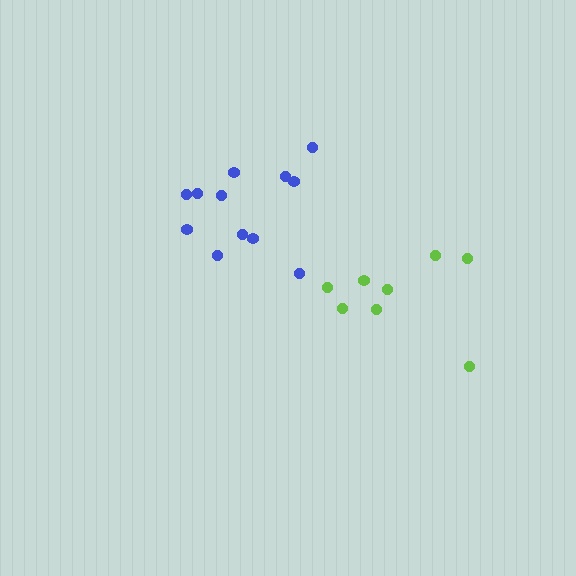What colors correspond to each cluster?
The clusters are colored: blue, lime.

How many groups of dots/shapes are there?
There are 2 groups.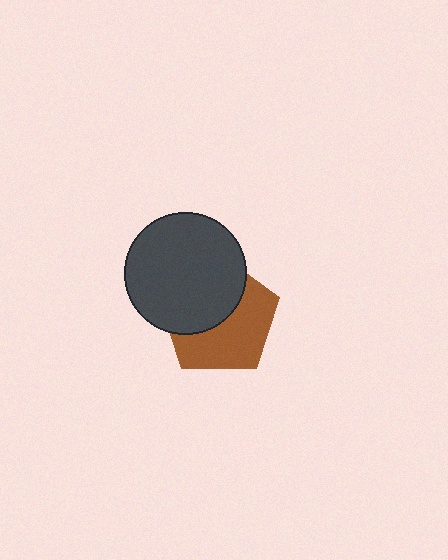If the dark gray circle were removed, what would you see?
You would see the complete brown pentagon.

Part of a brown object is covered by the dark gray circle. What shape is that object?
It is a pentagon.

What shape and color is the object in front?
The object in front is a dark gray circle.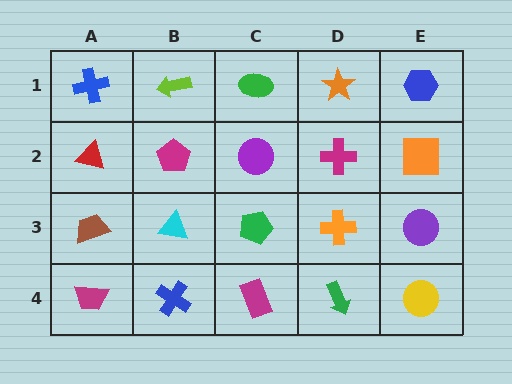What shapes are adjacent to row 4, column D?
An orange cross (row 3, column D), a magenta rectangle (row 4, column C), a yellow circle (row 4, column E).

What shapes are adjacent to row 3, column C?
A purple circle (row 2, column C), a magenta rectangle (row 4, column C), a cyan triangle (row 3, column B), an orange cross (row 3, column D).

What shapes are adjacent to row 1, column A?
A red triangle (row 2, column A), a lime arrow (row 1, column B).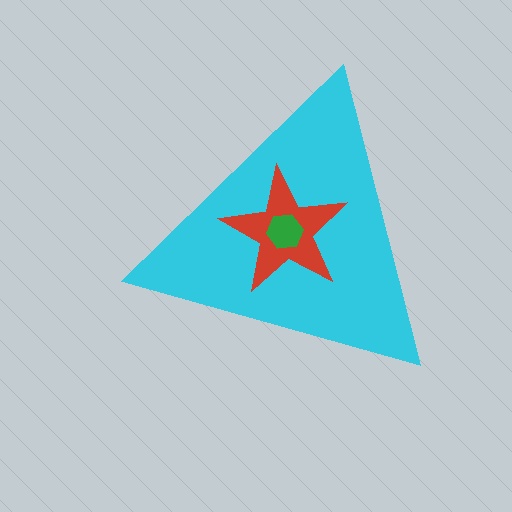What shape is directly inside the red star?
The green hexagon.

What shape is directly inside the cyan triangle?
The red star.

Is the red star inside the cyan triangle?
Yes.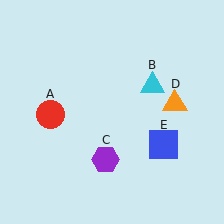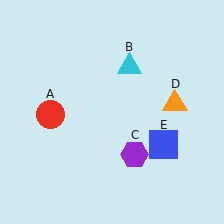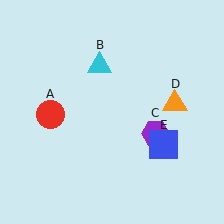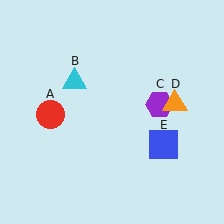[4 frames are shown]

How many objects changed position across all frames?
2 objects changed position: cyan triangle (object B), purple hexagon (object C).